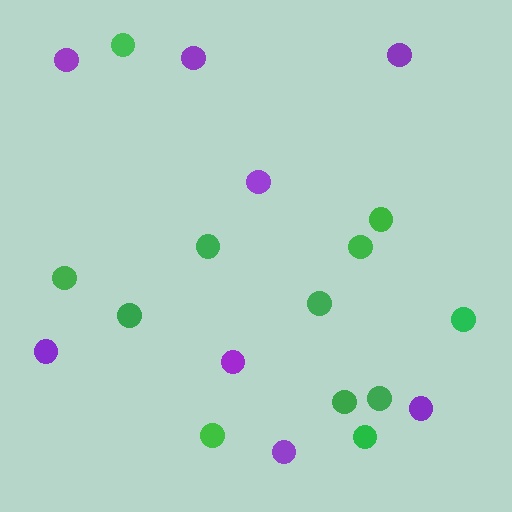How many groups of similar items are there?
There are 2 groups: one group of green circles (12) and one group of purple circles (8).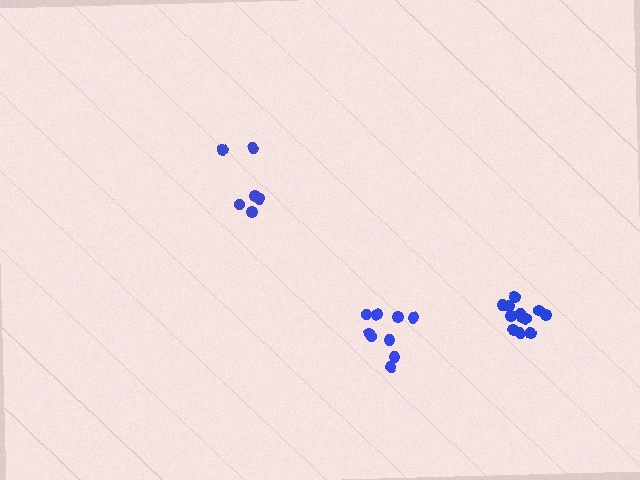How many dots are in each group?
Group 1: 9 dots, Group 2: 6 dots, Group 3: 12 dots (27 total).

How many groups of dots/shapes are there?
There are 3 groups.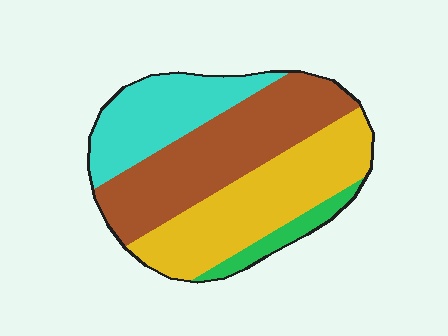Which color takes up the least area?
Green, at roughly 5%.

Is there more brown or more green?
Brown.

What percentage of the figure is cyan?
Cyan covers 22% of the figure.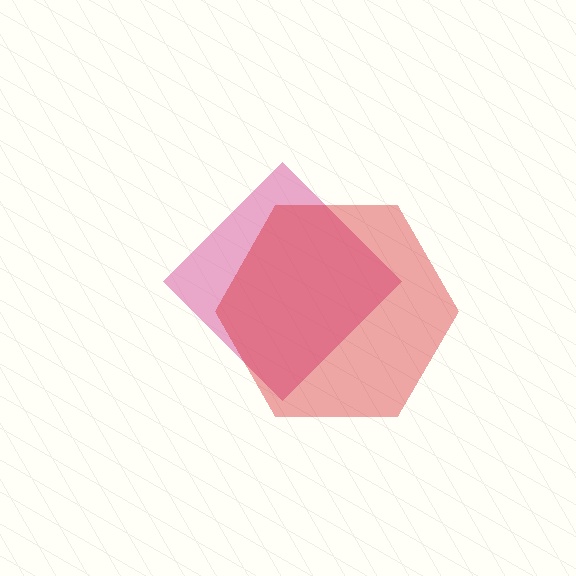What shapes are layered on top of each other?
The layered shapes are: a pink diamond, a red hexagon.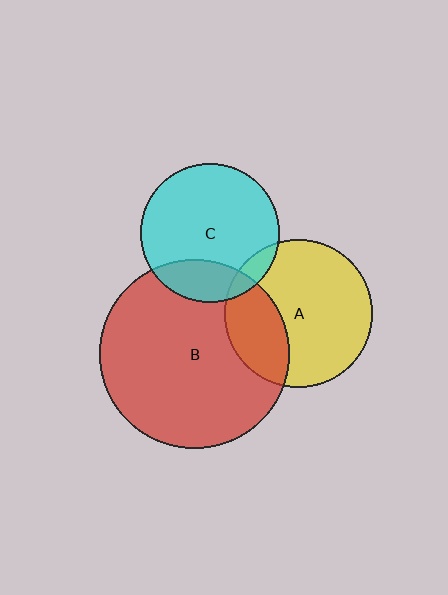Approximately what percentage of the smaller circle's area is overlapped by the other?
Approximately 20%.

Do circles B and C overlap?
Yes.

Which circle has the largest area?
Circle B (red).